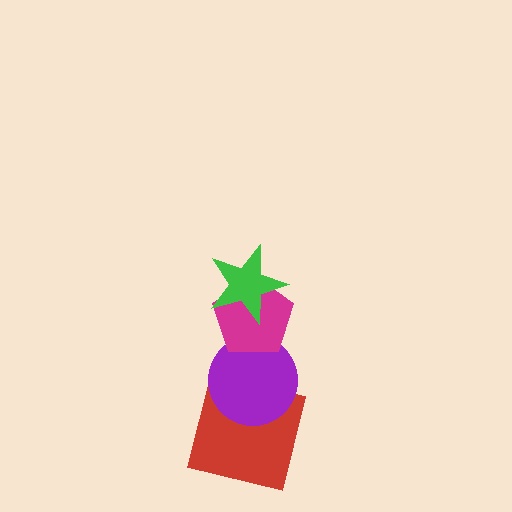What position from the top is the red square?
The red square is 4th from the top.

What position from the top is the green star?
The green star is 1st from the top.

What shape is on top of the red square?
The purple circle is on top of the red square.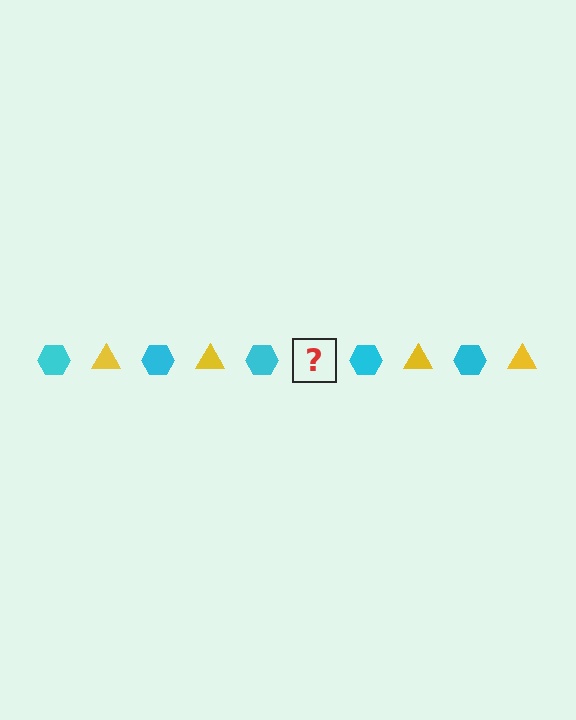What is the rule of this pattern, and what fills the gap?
The rule is that the pattern alternates between cyan hexagon and yellow triangle. The gap should be filled with a yellow triangle.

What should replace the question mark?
The question mark should be replaced with a yellow triangle.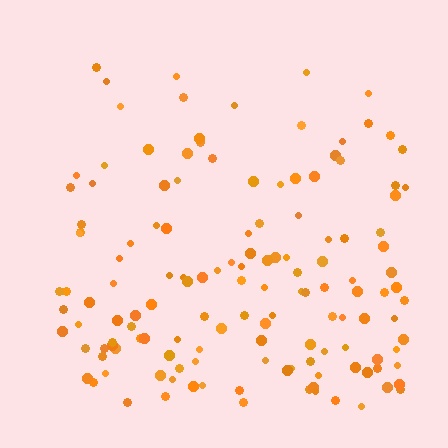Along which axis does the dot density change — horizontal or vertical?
Vertical.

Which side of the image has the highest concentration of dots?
The bottom.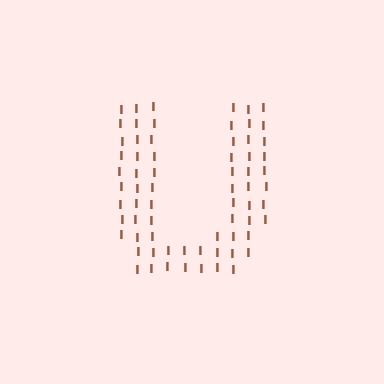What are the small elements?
The small elements are letter I's.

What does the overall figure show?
The overall figure shows the letter U.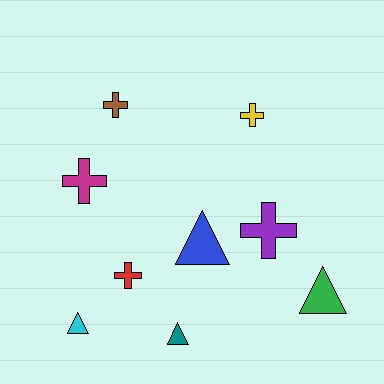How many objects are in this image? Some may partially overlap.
There are 9 objects.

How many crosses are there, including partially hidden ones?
There are 5 crosses.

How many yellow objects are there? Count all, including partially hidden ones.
There is 1 yellow object.